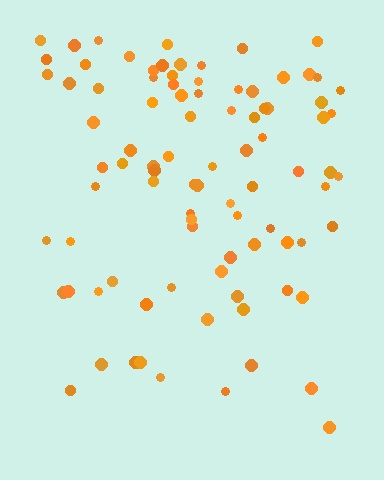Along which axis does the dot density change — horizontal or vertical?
Vertical.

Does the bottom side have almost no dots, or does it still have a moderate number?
Still a moderate number, just noticeably fewer than the top.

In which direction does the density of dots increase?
From bottom to top, with the top side densest.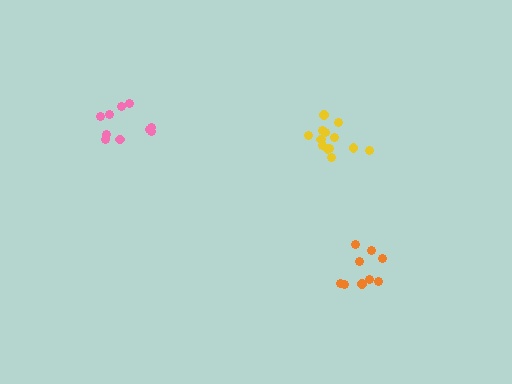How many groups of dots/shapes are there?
There are 3 groups.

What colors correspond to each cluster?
The clusters are colored: orange, pink, yellow.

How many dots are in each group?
Group 1: 9 dots, Group 2: 10 dots, Group 3: 13 dots (32 total).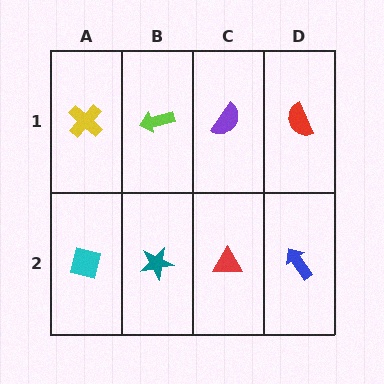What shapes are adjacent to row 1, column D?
A blue arrow (row 2, column D), a purple semicircle (row 1, column C).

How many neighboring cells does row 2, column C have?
3.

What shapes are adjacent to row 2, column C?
A purple semicircle (row 1, column C), a teal star (row 2, column B), a blue arrow (row 2, column D).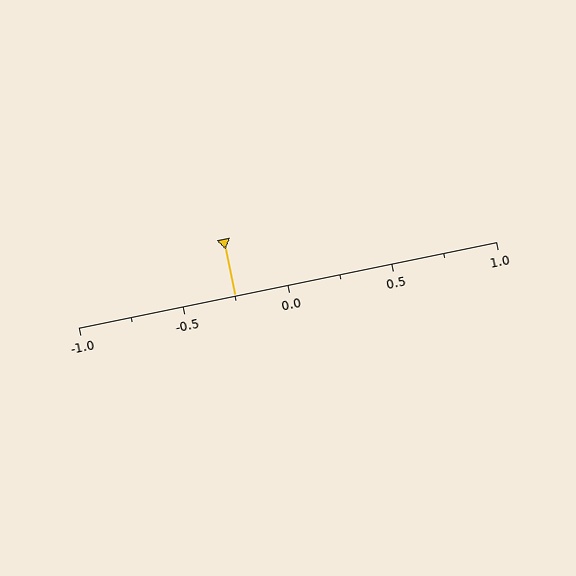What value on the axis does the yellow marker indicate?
The marker indicates approximately -0.25.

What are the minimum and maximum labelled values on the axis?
The axis runs from -1.0 to 1.0.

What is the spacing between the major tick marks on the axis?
The major ticks are spaced 0.5 apart.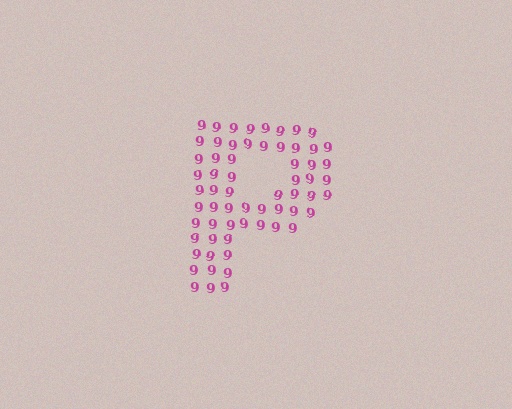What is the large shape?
The large shape is the letter P.